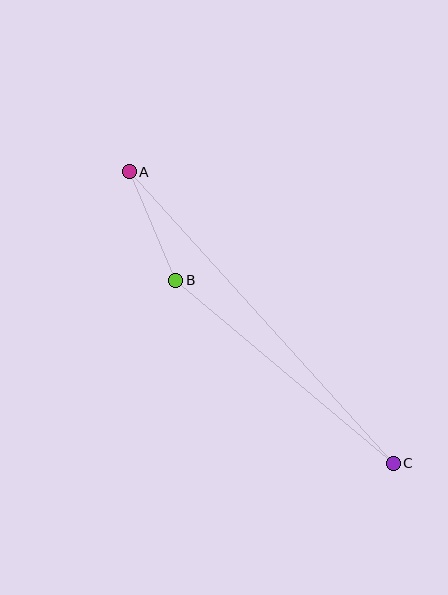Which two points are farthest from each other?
Points A and C are farthest from each other.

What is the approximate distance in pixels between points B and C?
The distance between B and C is approximately 284 pixels.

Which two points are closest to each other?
Points A and B are closest to each other.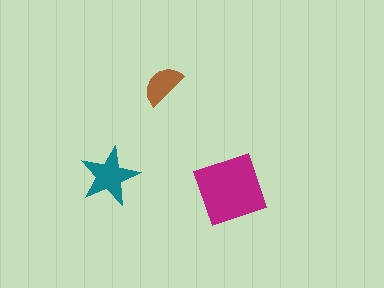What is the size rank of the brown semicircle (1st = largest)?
3rd.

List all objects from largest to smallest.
The magenta diamond, the teal star, the brown semicircle.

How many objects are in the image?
There are 3 objects in the image.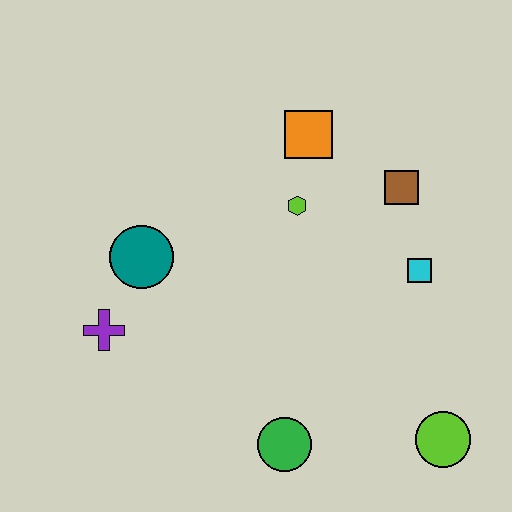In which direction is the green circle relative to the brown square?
The green circle is below the brown square.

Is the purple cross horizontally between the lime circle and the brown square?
No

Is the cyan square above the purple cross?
Yes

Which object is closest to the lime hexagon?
The orange square is closest to the lime hexagon.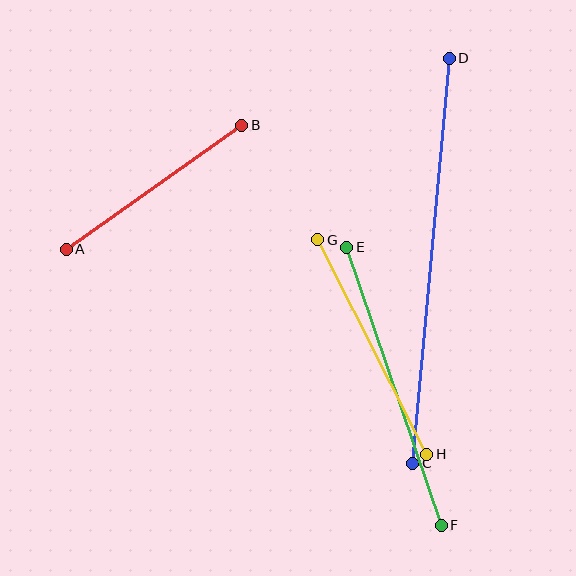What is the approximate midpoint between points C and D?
The midpoint is at approximately (431, 261) pixels.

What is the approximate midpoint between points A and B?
The midpoint is at approximately (154, 187) pixels.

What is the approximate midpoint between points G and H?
The midpoint is at approximately (372, 347) pixels.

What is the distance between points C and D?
The distance is approximately 407 pixels.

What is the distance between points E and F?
The distance is approximately 293 pixels.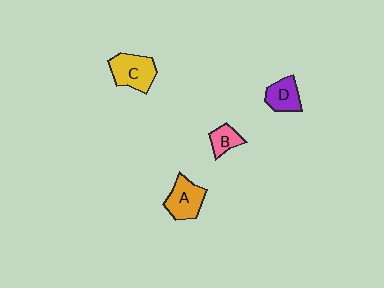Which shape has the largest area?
Shape C (yellow).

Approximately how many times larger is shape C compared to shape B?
Approximately 1.9 times.